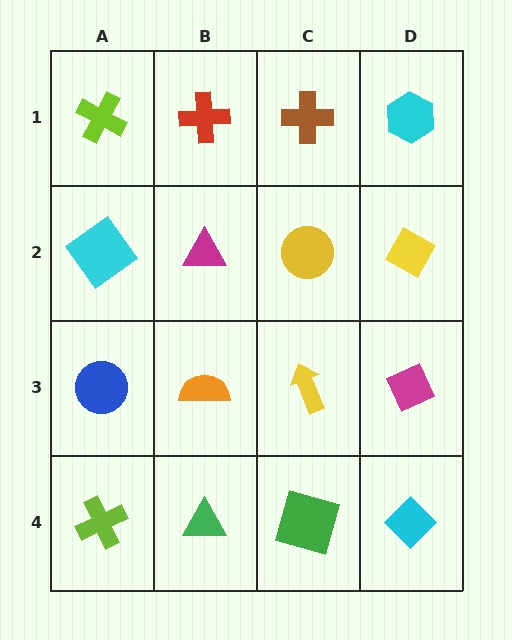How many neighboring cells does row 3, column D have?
3.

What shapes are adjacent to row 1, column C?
A yellow circle (row 2, column C), a red cross (row 1, column B), a cyan hexagon (row 1, column D).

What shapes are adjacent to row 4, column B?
An orange semicircle (row 3, column B), a lime cross (row 4, column A), a green square (row 4, column C).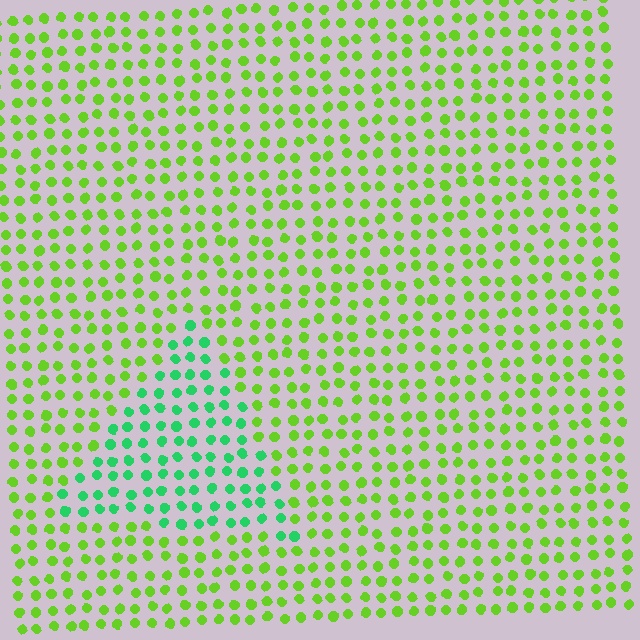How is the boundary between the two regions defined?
The boundary is defined purely by a slight shift in hue (about 45 degrees). Spacing, size, and orientation are identical on both sides.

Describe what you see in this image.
The image is filled with small lime elements in a uniform arrangement. A triangle-shaped region is visible where the elements are tinted to a slightly different hue, forming a subtle color boundary.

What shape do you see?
I see a triangle.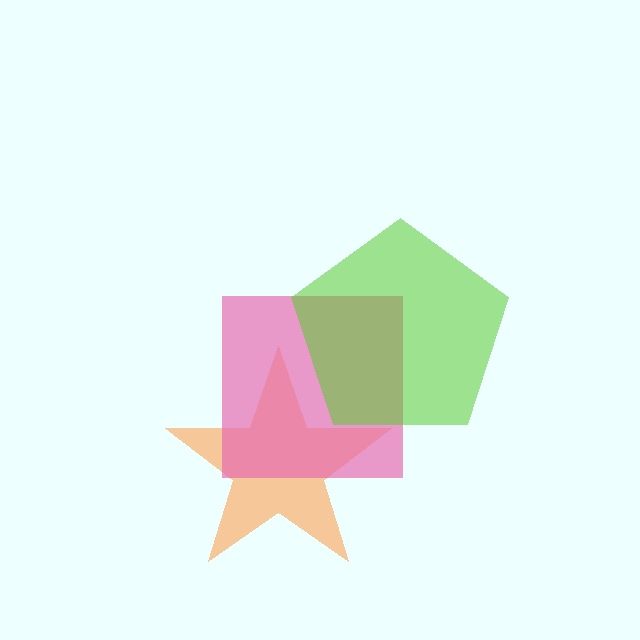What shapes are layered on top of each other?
The layered shapes are: an orange star, a pink square, a lime pentagon.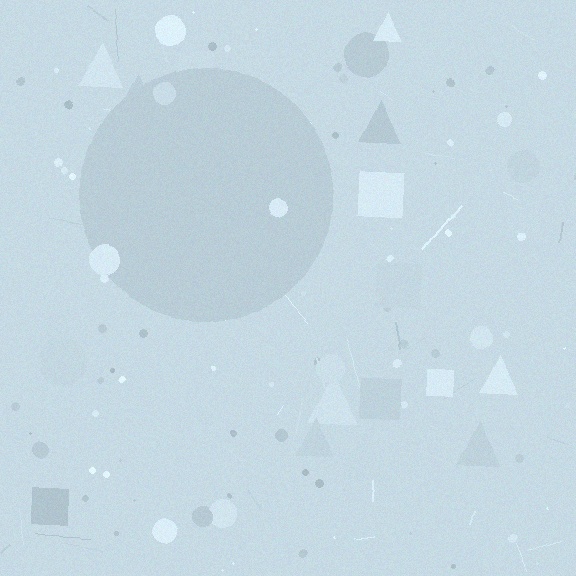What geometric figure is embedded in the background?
A circle is embedded in the background.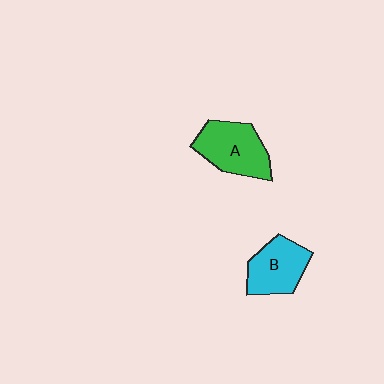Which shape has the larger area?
Shape A (green).